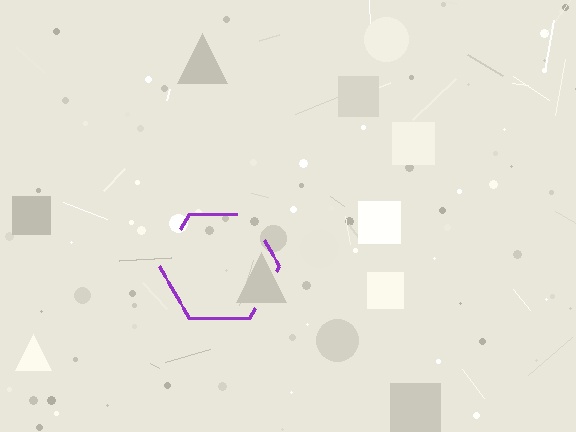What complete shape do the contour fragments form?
The contour fragments form a hexagon.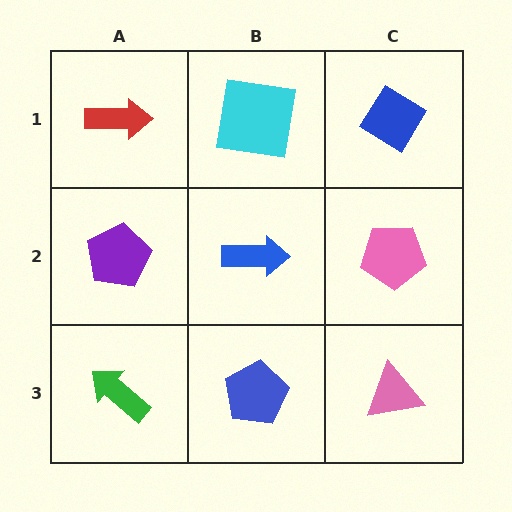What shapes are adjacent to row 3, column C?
A pink pentagon (row 2, column C), a blue pentagon (row 3, column B).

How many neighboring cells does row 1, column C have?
2.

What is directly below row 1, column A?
A purple pentagon.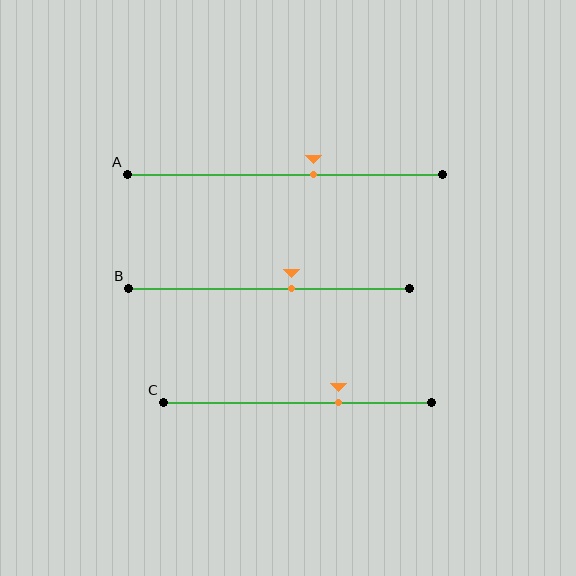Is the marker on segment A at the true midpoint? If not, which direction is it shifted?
No, the marker on segment A is shifted to the right by about 9% of the segment length.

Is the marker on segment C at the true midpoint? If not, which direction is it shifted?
No, the marker on segment C is shifted to the right by about 15% of the segment length.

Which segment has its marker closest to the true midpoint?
Segment B has its marker closest to the true midpoint.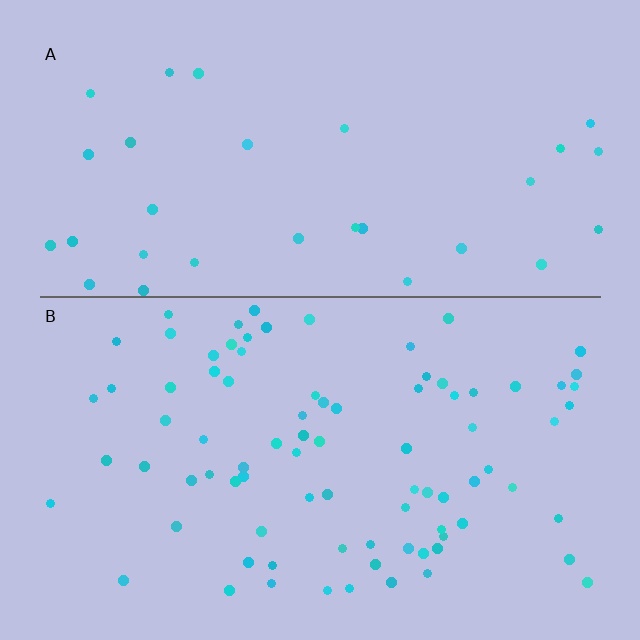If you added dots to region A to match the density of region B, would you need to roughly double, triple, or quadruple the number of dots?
Approximately triple.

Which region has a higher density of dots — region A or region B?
B (the bottom).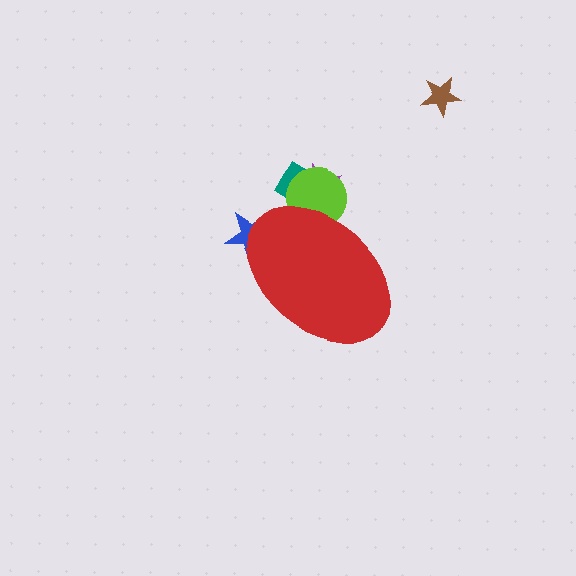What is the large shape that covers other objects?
A red ellipse.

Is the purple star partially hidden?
Yes, the purple star is partially hidden behind the red ellipse.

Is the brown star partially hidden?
No, the brown star is fully visible.